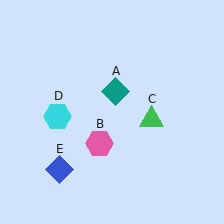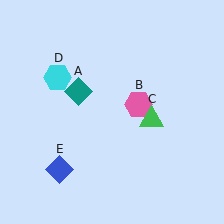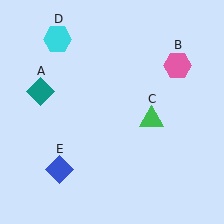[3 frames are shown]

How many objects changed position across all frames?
3 objects changed position: teal diamond (object A), pink hexagon (object B), cyan hexagon (object D).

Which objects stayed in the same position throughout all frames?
Green triangle (object C) and blue diamond (object E) remained stationary.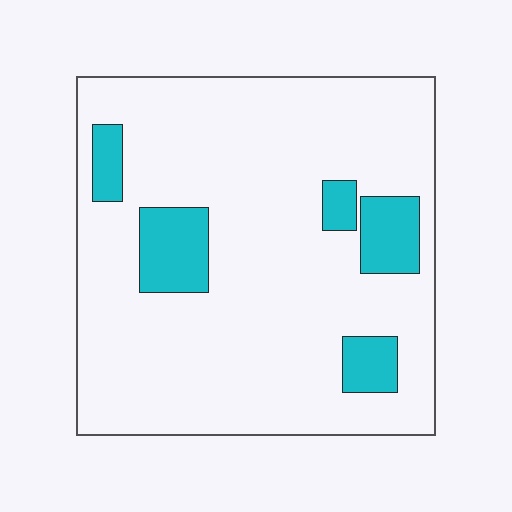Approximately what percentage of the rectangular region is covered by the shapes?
Approximately 15%.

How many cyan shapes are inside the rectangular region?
5.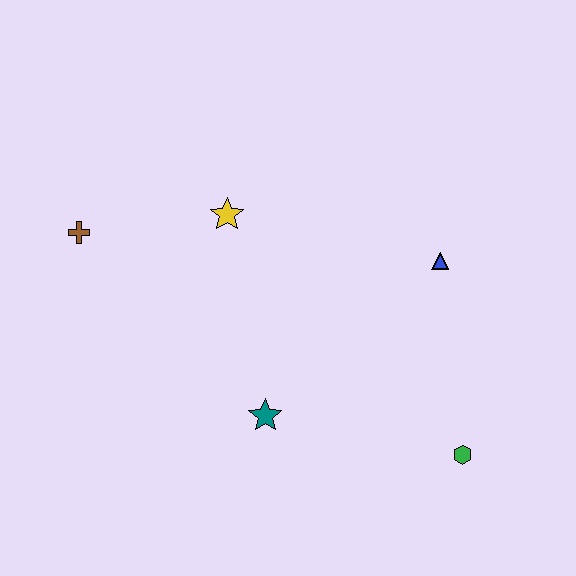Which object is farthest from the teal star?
The brown cross is farthest from the teal star.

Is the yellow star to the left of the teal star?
Yes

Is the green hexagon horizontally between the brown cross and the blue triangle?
No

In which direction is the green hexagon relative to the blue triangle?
The green hexagon is below the blue triangle.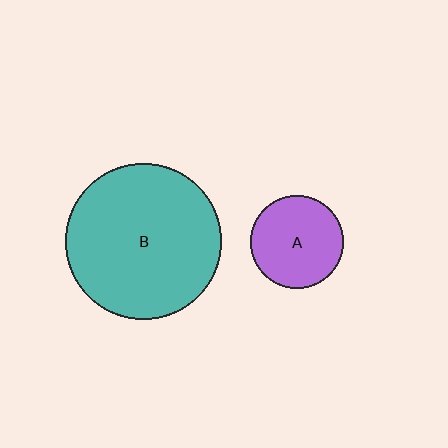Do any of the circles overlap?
No, none of the circles overlap.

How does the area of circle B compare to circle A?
Approximately 2.8 times.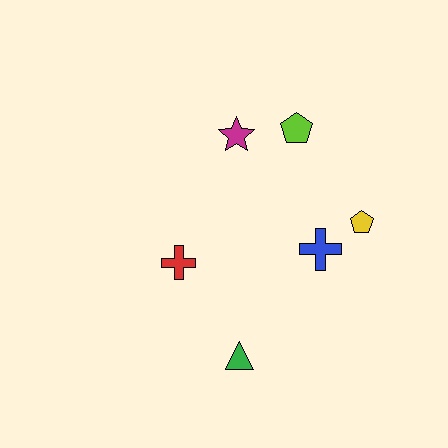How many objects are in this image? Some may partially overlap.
There are 6 objects.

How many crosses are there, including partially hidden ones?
There are 2 crosses.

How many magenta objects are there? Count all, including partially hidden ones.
There is 1 magenta object.